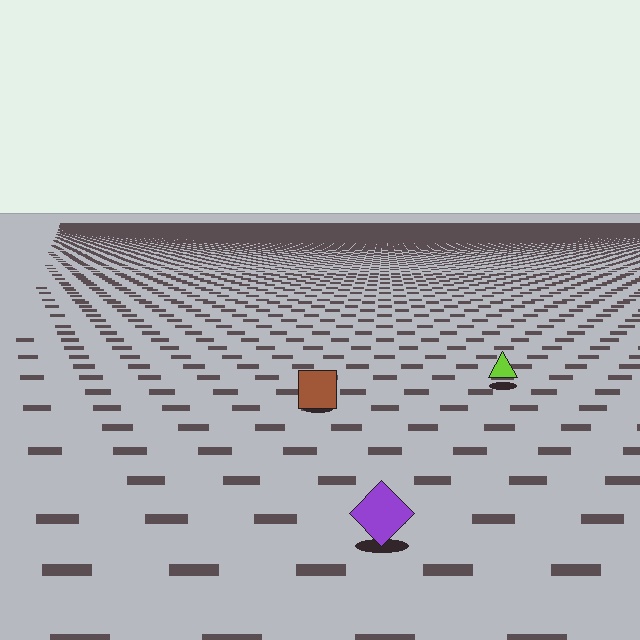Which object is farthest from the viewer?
The lime triangle is farthest from the viewer. It appears smaller and the ground texture around it is denser.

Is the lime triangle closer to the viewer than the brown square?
No. The brown square is closer — you can tell from the texture gradient: the ground texture is coarser near it.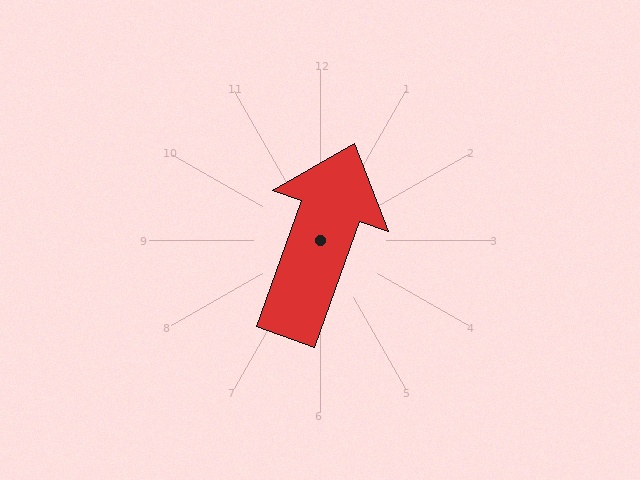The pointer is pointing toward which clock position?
Roughly 1 o'clock.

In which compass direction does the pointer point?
North.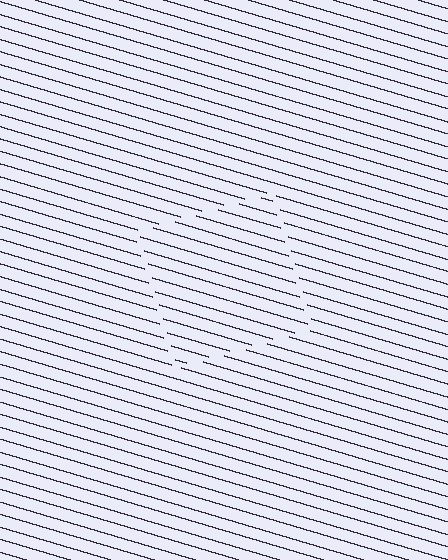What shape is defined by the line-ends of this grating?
An illusory square. The interior of the shape contains the same grating, shifted by half a period — the contour is defined by the phase discontinuity where line-ends from the inner and outer gratings abut.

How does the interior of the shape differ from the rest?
The interior of the shape contains the same grating, shifted by half a period — the contour is defined by the phase discontinuity where line-ends from the inner and outer gratings abut.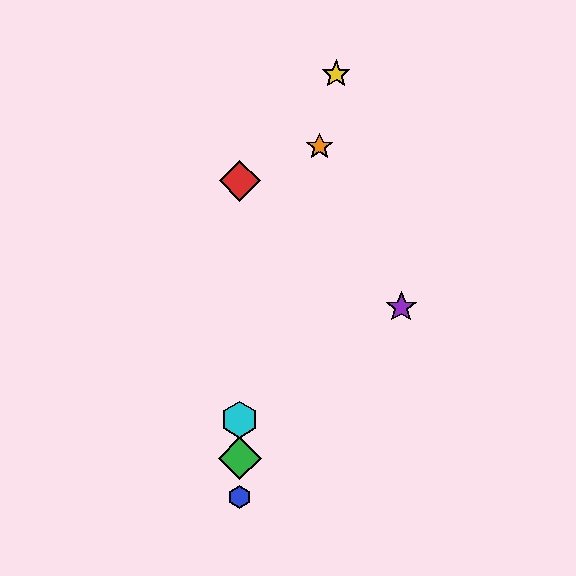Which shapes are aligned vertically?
The red diamond, the blue hexagon, the green diamond, the cyan hexagon are aligned vertically.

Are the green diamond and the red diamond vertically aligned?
Yes, both are at x≈240.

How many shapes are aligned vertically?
4 shapes (the red diamond, the blue hexagon, the green diamond, the cyan hexagon) are aligned vertically.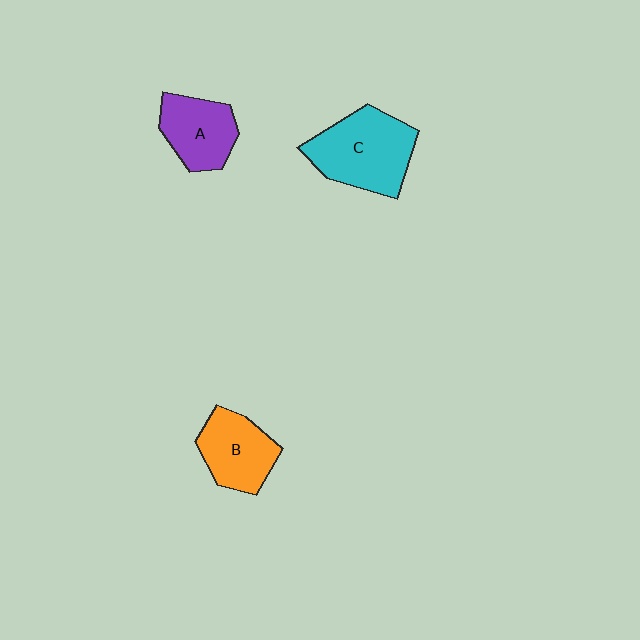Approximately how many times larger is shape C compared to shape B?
Approximately 1.4 times.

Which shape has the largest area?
Shape C (cyan).